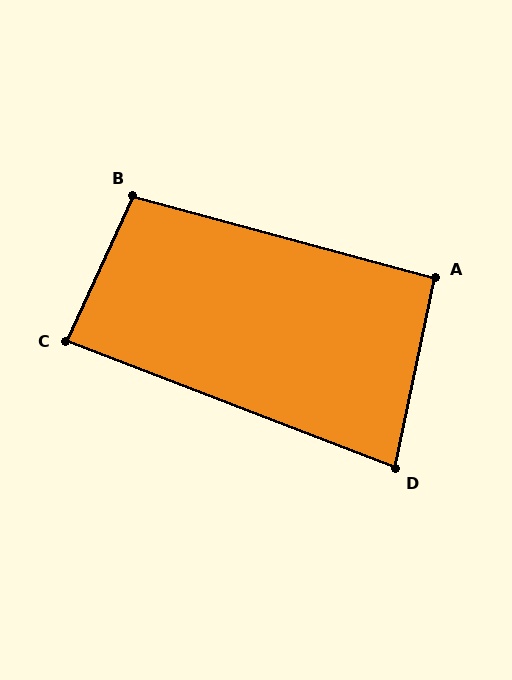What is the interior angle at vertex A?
Approximately 93 degrees (approximately right).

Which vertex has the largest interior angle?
B, at approximately 99 degrees.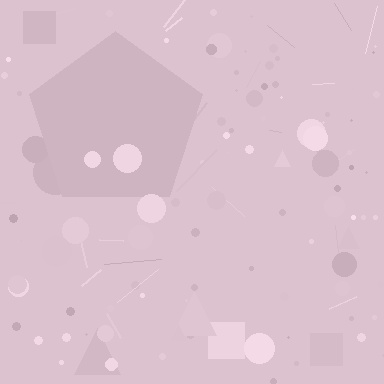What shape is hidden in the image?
A pentagon is hidden in the image.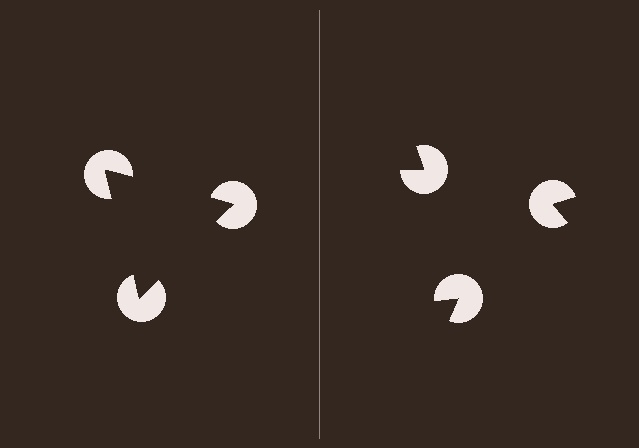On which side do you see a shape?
An illusory triangle appears on the left side. On the right side the wedge cuts are rotated, so no coherent shape forms.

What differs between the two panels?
The pac-man discs are positioned identically on both sides; only the wedge orientations differ. On the left they align to a triangle; on the right they are misaligned.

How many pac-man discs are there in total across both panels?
6 — 3 on each side.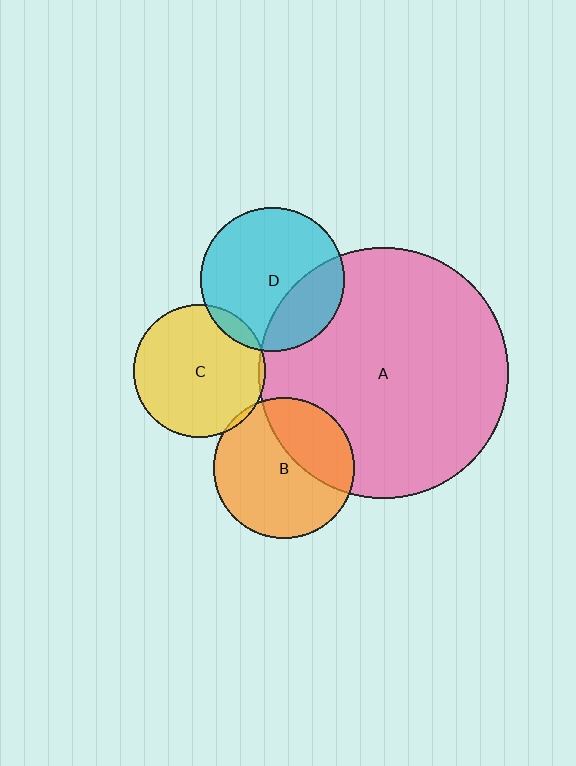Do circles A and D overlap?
Yes.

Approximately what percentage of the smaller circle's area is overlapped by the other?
Approximately 30%.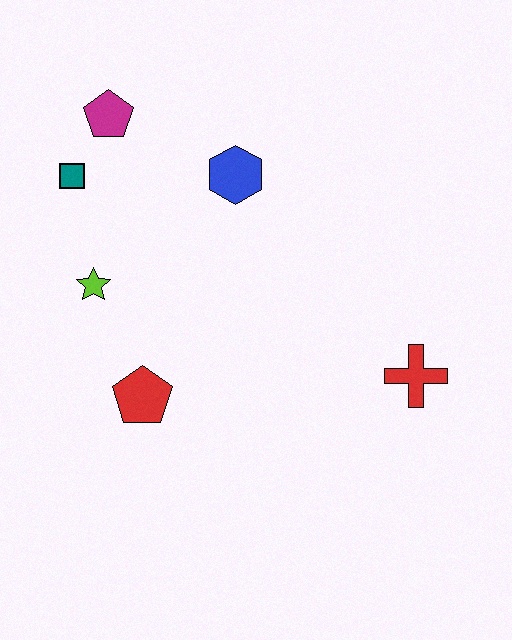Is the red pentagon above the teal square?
No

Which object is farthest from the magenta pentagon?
The red cross is farthest from the magenta pentagon.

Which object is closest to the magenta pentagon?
The teal square is closest to the magenta pentagon.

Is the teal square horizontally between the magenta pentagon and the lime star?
No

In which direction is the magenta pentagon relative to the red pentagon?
The magenta pentagon is above the red pentagon.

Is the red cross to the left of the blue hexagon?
No